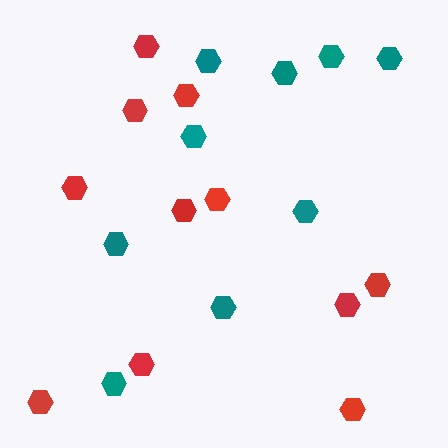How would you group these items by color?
There are 2 groups: one group of red hexagons (11) and one group of teal hexagons (9).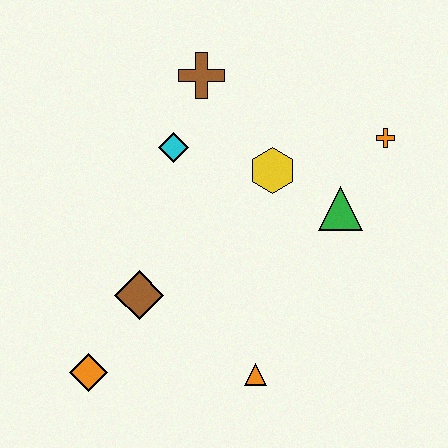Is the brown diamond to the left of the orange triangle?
Yes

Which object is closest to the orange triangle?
The brown diamond is closest to the orange triangle.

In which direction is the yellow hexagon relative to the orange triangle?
The yellow hexagon is above the orange triangle.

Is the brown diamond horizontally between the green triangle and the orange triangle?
No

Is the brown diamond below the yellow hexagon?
Yes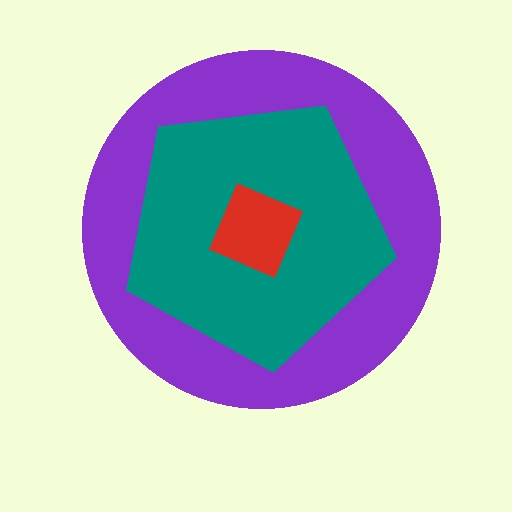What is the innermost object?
The red square.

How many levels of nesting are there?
3.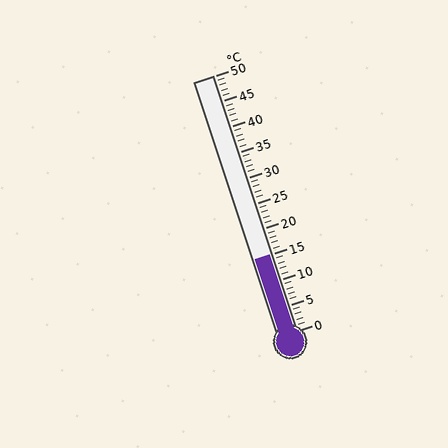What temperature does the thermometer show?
The thermometer shows approximately 15°C.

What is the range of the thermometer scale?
The thermometer scale ranges from 0°C to 50°C.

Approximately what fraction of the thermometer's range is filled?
The thermometer is filled to approximately 30% of its range.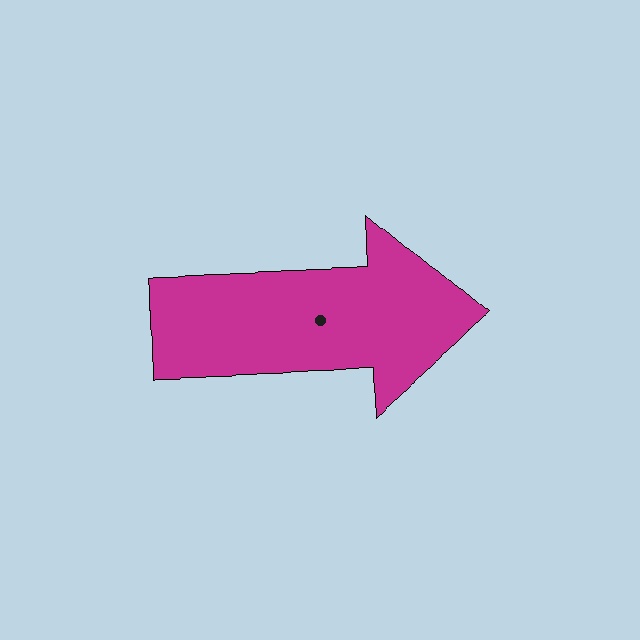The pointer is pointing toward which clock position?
Roughly 3 o'clock.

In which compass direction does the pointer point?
East.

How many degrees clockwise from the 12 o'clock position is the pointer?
Approximately 89 degrees.